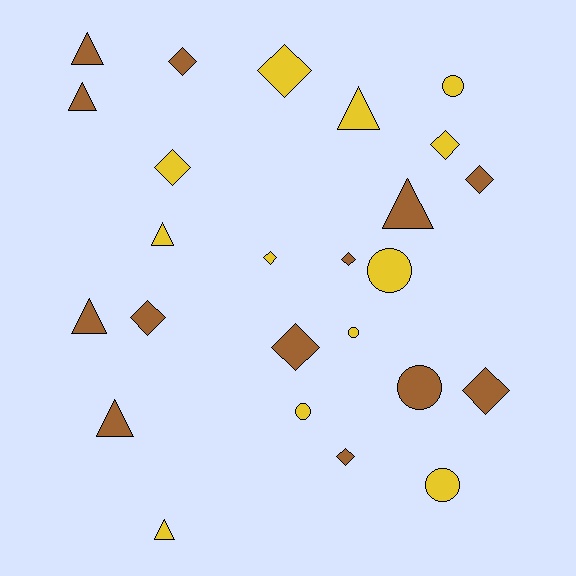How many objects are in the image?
There are 25 objects.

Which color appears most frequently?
Brown, with 13 objects.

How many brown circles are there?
There is 1 brown circle.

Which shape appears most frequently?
Diamond, with 11 objects.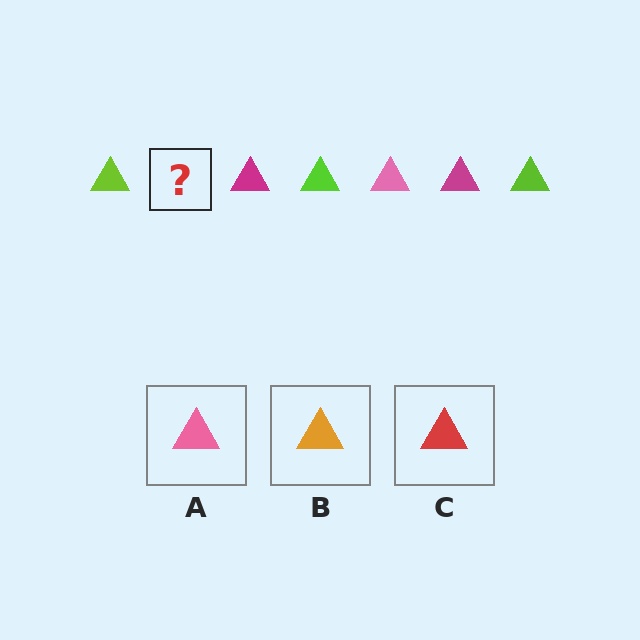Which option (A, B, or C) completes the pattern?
A.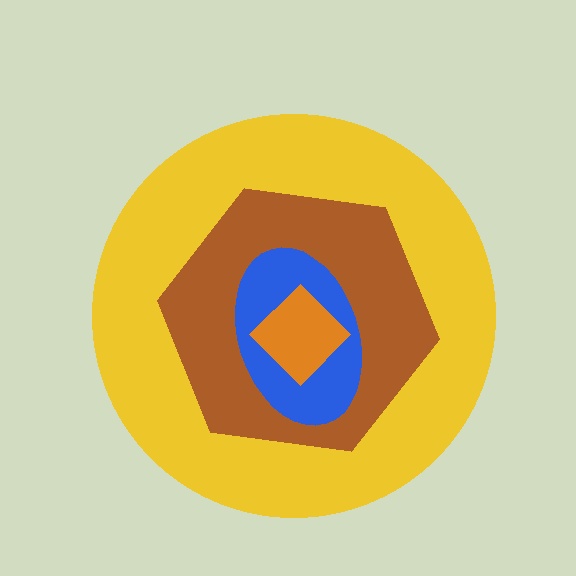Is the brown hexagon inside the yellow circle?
Yes.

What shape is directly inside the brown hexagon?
The blue ellipse.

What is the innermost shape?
The orange diamond.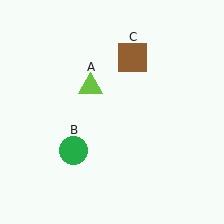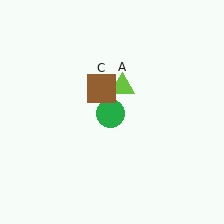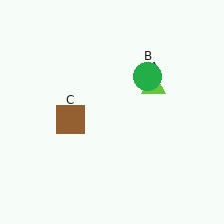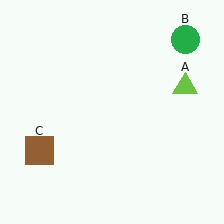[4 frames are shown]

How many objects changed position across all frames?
3 objects changed position: lime triangle (object A), green circle (object B), brown square (object C).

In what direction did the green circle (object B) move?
The green circle (object B) moved up and to the right.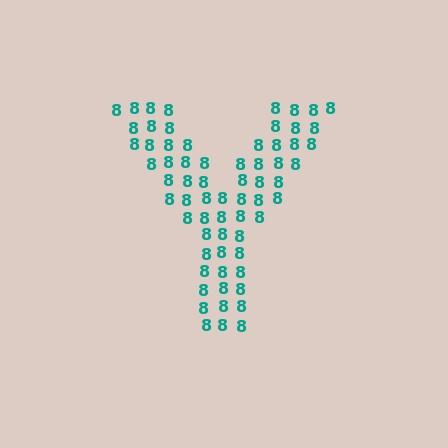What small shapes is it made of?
It is made of small digit 8's.